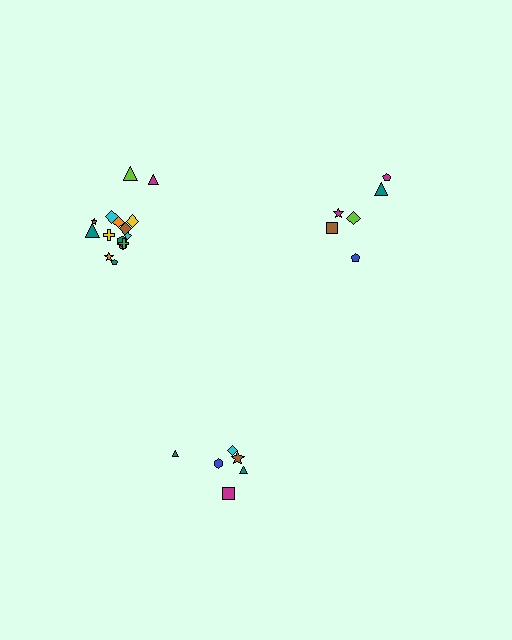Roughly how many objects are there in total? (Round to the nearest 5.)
Roughly 25 objects in total.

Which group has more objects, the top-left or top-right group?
The top-left group.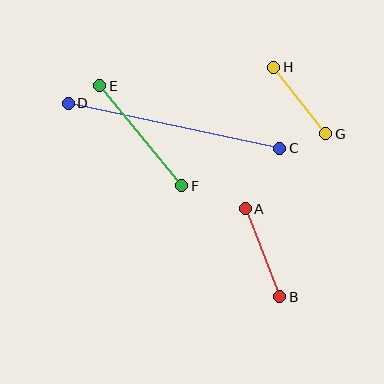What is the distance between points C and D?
The distance is approximately 216 pixels.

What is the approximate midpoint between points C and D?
The midpoint is at approximately (174, 126) pixels.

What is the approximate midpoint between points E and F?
The midpoint is at approximately (141, 136) pixels.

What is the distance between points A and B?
The distance is approximately 95 pixels.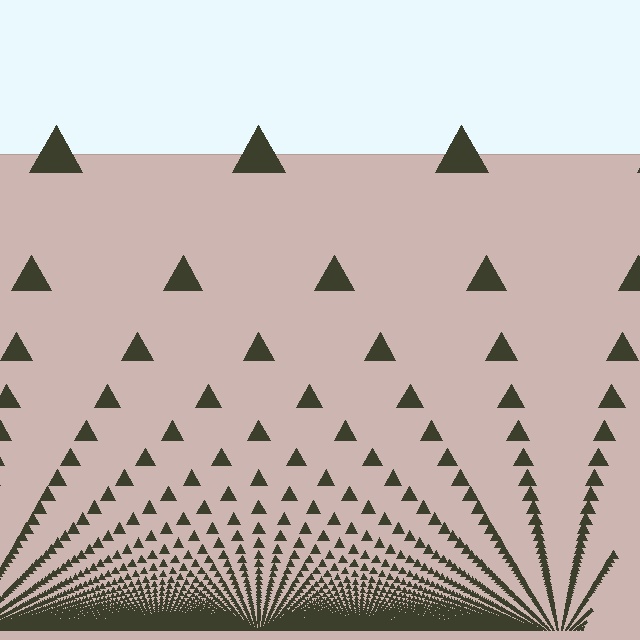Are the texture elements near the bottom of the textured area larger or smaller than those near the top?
Smaller. The gradient is inverted — elements near the bottom are smaller and denser.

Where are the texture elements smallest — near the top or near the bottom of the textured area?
Near the bottom.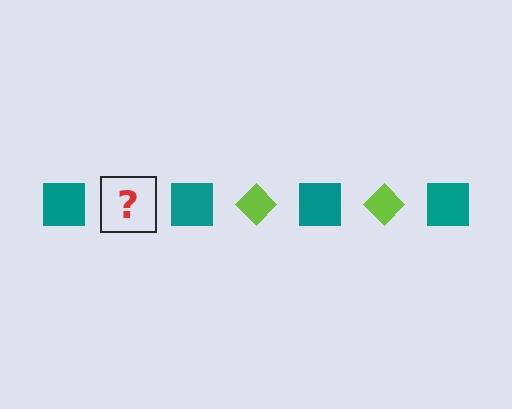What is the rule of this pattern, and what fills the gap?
The rule is that the pattern alternates between teal square and lime diamond. The gap should be filled with a lime diamond.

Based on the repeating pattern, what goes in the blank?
The blank should be a lime diamond.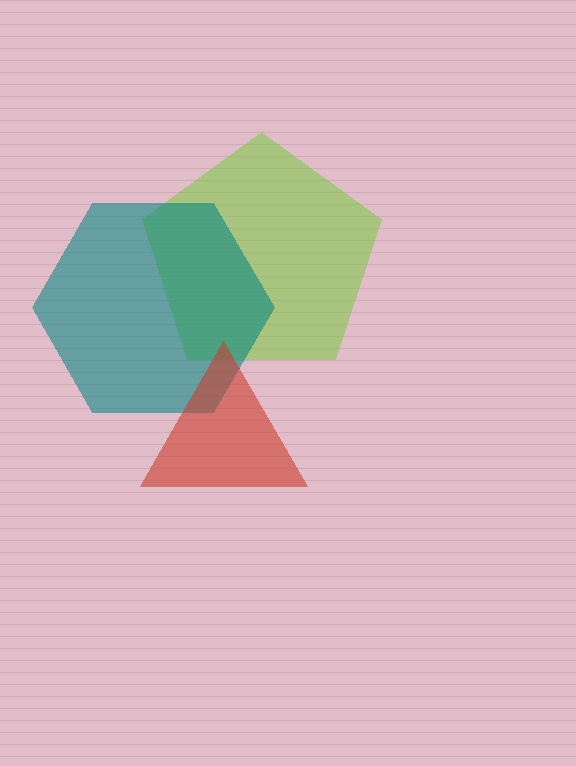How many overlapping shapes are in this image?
There are 3 overlapping shapes in the image.